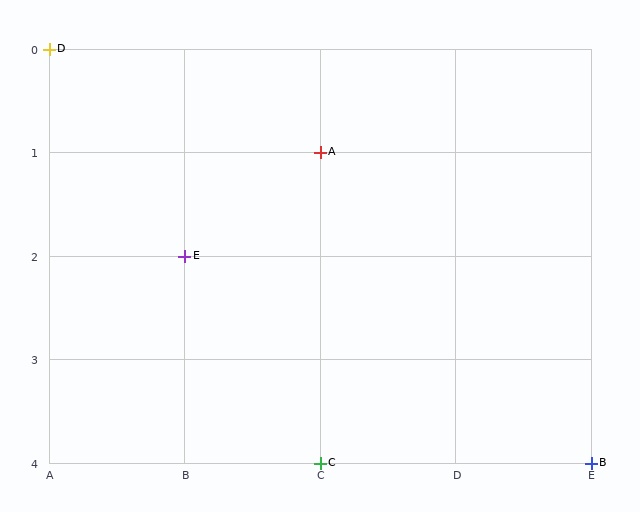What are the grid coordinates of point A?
Point A is at grid coordinates (C, 1).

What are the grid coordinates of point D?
Point D is at grid coordinates (A, 0).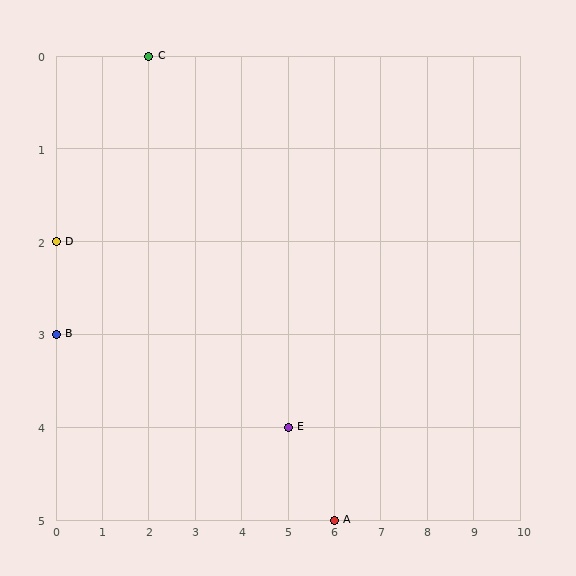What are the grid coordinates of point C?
Point C is at grid coordinates (2, 0).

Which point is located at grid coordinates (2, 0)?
Point C is at (2, 0).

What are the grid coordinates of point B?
Point B is at grid coordinates (0, 3).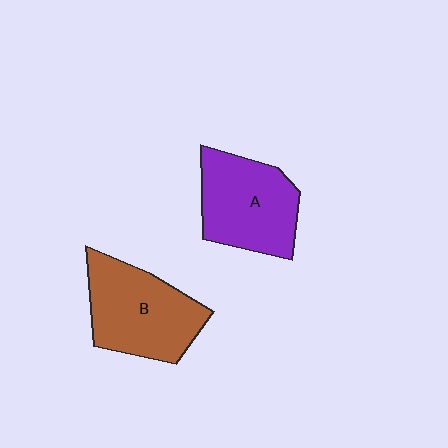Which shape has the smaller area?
Shape A (purple).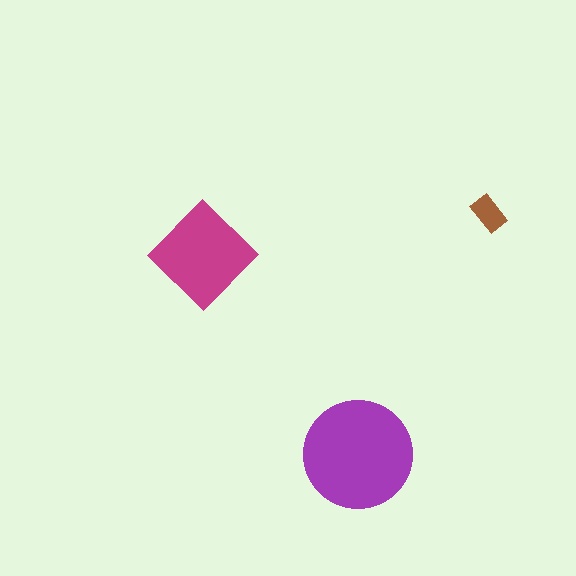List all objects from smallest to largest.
The brown rectangle, the magenta diamond, the purple circle.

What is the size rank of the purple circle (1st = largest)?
1st.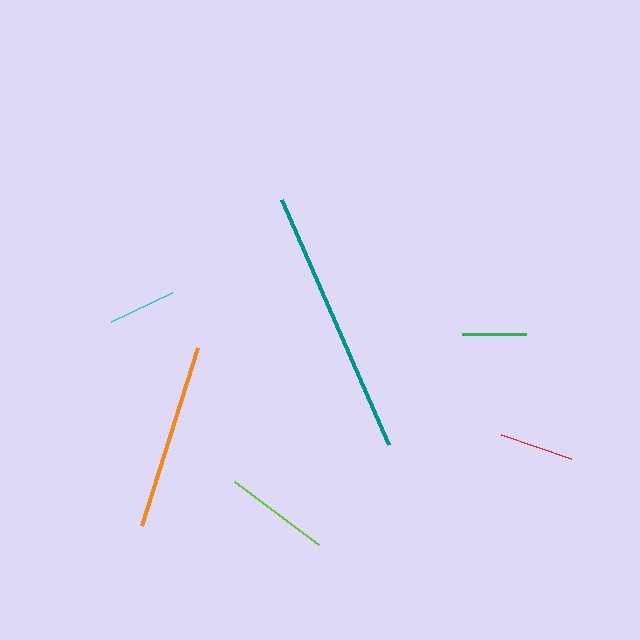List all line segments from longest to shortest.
From longest to shortest: teal, orange, lime, red, cyan, green.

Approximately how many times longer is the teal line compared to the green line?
The teal line is approximately 4.1 times the length of the green line.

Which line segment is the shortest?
The green line is the shortest at approximately 65 pixels.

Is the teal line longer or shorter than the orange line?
The teal line is longer than the orange line.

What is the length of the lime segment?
The lime segment is approximately 105 pixels long.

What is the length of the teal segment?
The teal segment is approximately 267 pixels long.